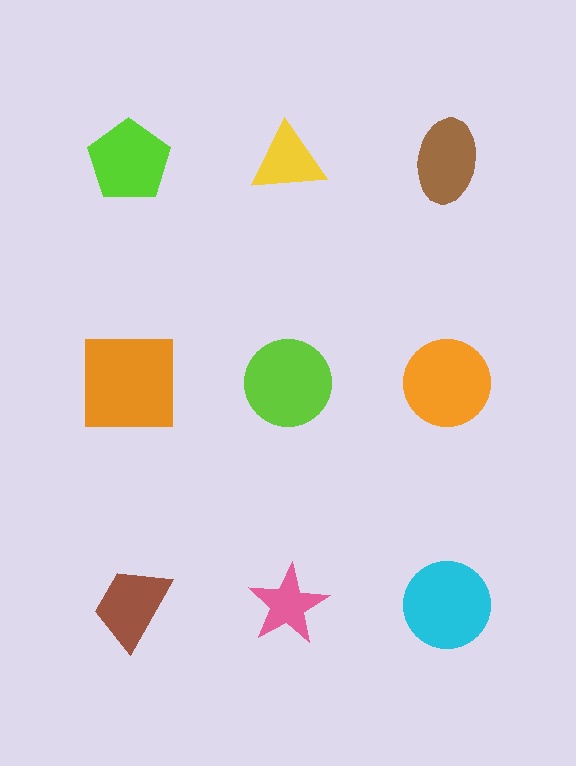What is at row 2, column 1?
An orange square.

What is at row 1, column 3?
A brown ellipse.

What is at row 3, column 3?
A cyan circle.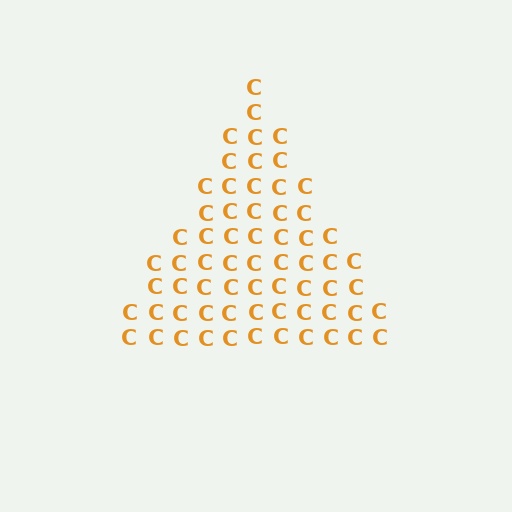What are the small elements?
The small elements are letter C's.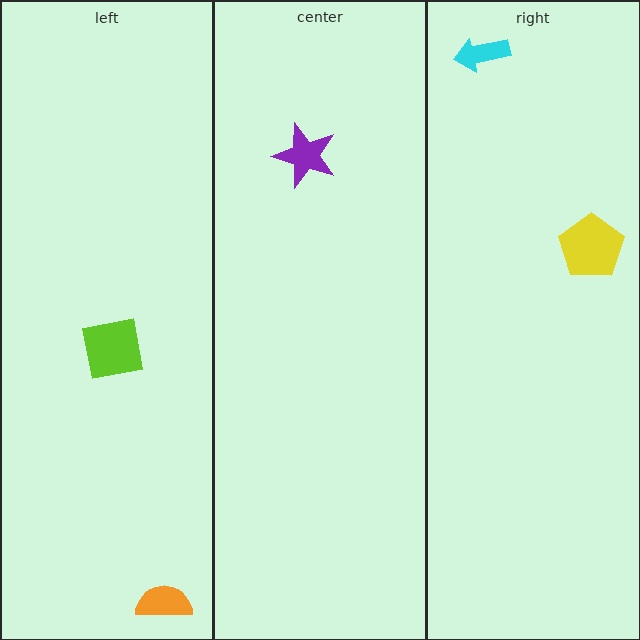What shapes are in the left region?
The lime square, the orange semicircle.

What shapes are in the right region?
The yellow pentagon, the cyan arrow.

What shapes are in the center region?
The purple star.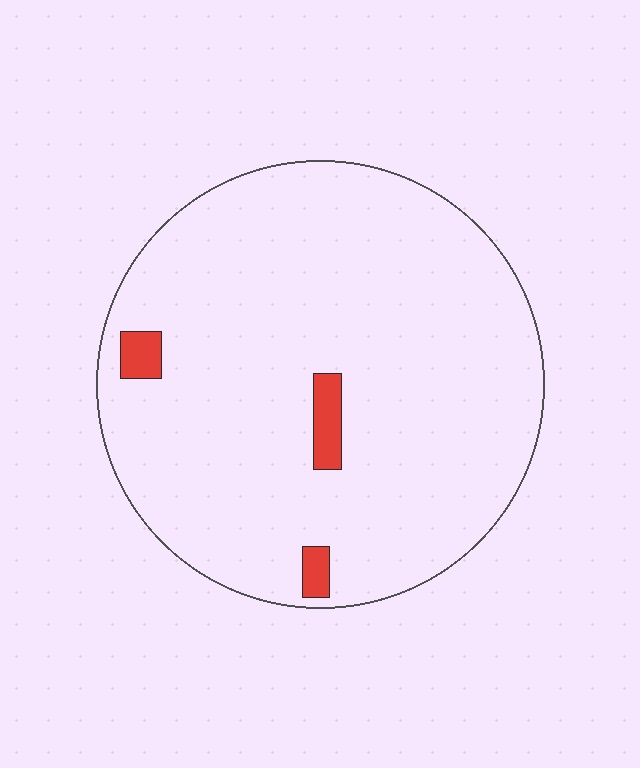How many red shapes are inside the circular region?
3.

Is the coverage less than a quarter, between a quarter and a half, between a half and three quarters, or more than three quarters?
Less than a quarter.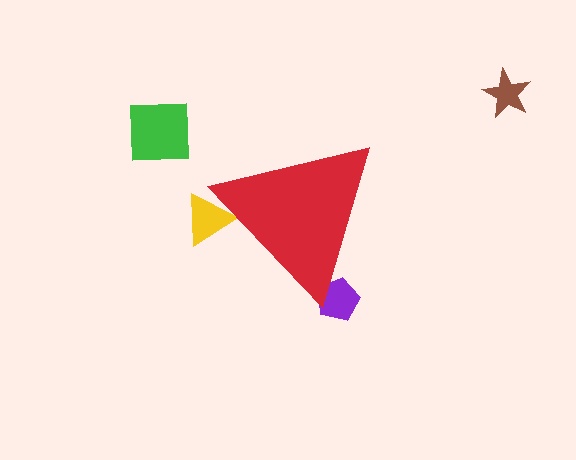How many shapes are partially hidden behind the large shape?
2 shapes are partially hidden.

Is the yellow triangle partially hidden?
Yes, the yellow triangle is partially hidden behind the red triangle.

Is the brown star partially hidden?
No, the brown star is fully visible.